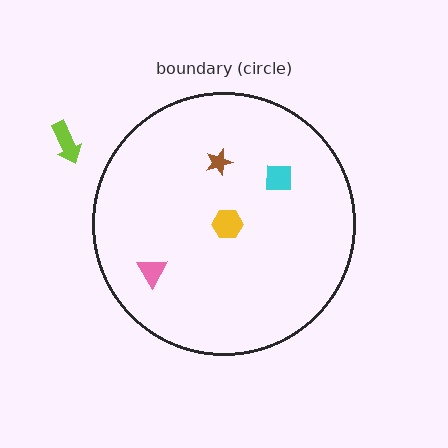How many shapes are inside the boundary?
4 inside, 1 outside.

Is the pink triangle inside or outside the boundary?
Inside.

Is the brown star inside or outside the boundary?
Inside.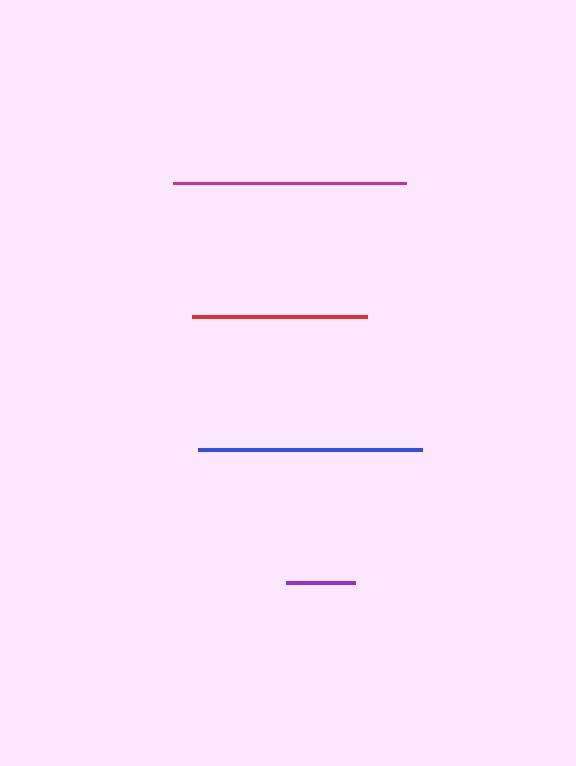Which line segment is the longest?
The magenta line is the longest at approximately 233 pixels.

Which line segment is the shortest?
The purple line is the shortest at approximately 68 pixels.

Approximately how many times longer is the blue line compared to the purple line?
The blue line is approximately 3.3 times the length of the purple line.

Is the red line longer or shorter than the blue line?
The blue line is longer than the red line.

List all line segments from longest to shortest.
From longest to shortest: magenta, blue, red, purple.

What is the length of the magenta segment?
The magenta segment is approximately 233 pixels long.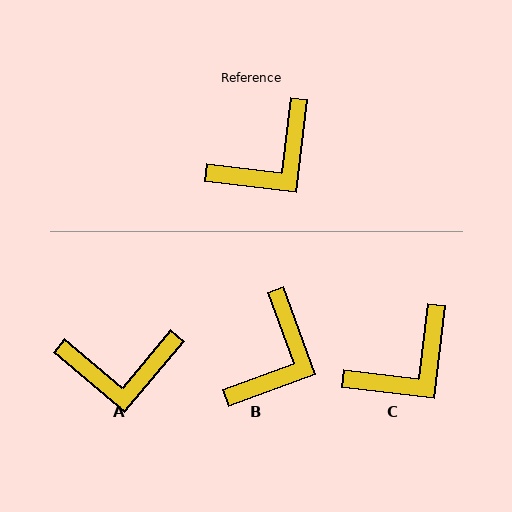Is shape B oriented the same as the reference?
No, it is off by about 27 degrees.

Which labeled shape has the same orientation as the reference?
C.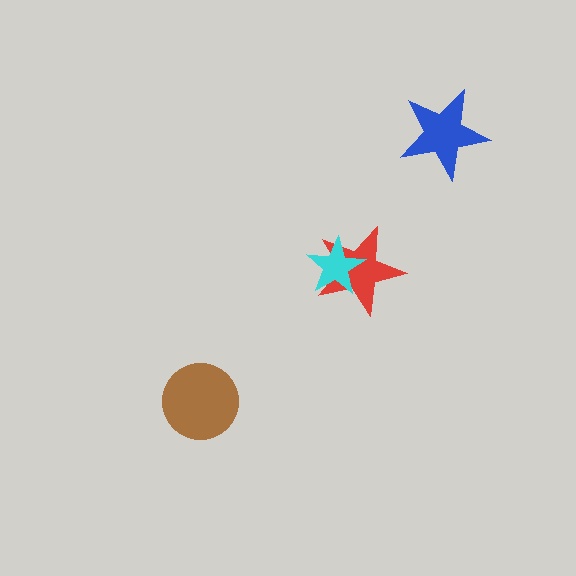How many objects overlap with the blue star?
0 objects overlap with the blue star.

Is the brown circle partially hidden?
No, no other shape covers it.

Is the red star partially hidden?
Yes, it is partially covered by another shape.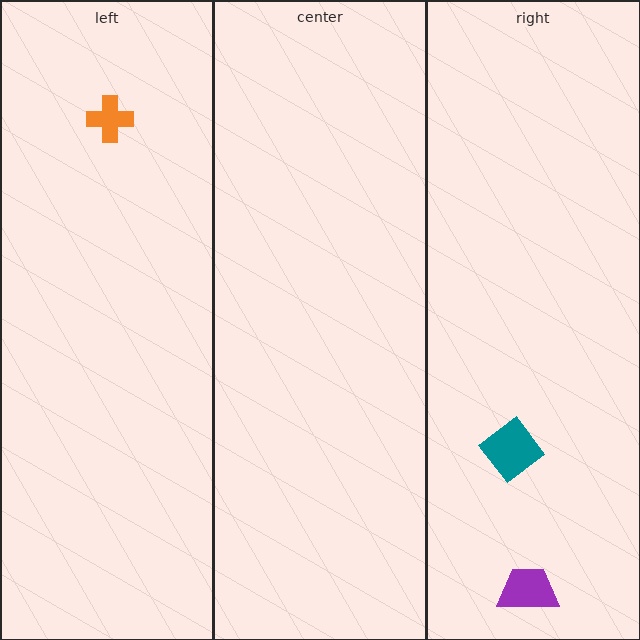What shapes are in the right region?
The purple trapezoid, the teal diamond.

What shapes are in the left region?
The orange cross.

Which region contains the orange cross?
The left region.